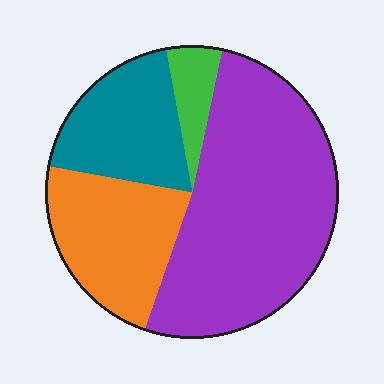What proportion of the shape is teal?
Teal covers around 20% of the shape.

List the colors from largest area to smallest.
From largest to smallest: purple, orange, teal, green.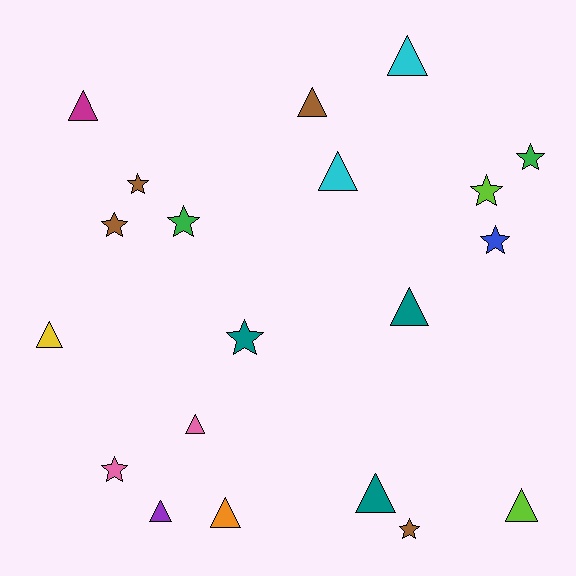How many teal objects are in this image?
There are 3 teal objects.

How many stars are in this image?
There are 9 stars.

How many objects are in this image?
There are 20 objects.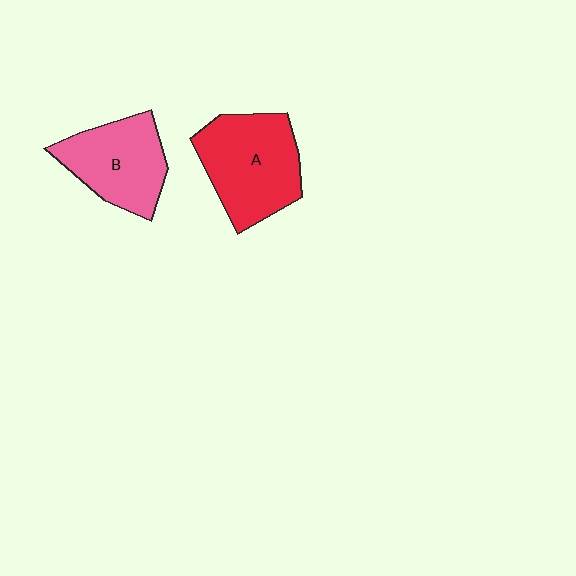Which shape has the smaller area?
Shape B (pink).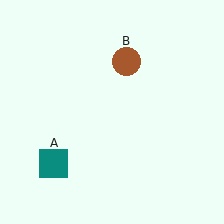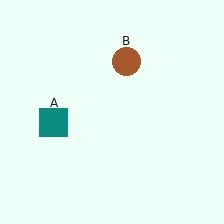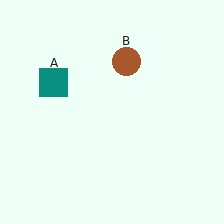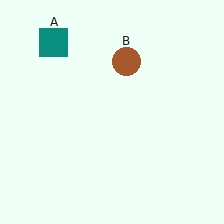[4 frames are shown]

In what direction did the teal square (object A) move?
The teal square (object A) moved up.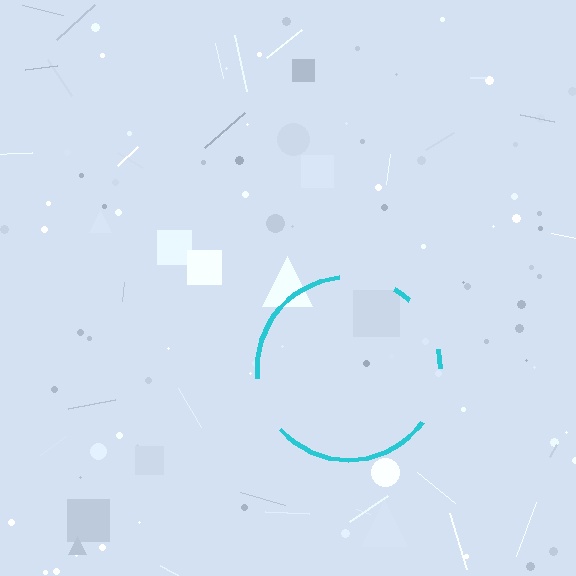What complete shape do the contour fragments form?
The contour fragments form a circle.